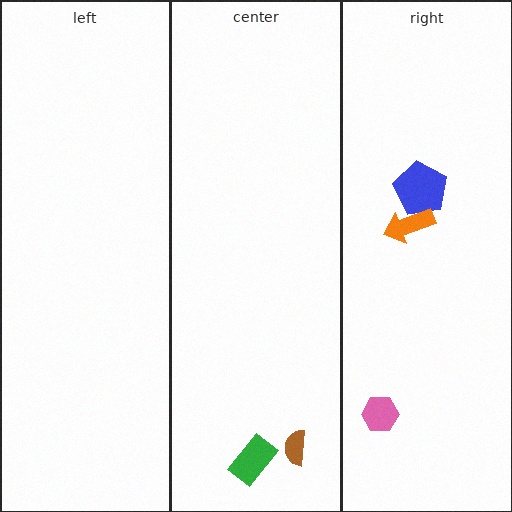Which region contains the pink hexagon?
The right region.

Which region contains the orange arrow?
The right region.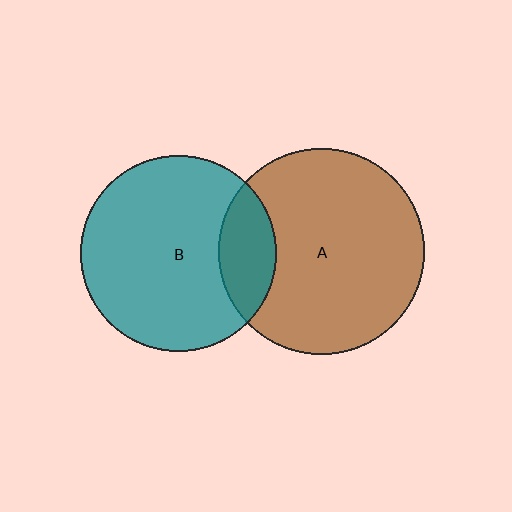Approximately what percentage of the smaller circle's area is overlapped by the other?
Approximately 20%.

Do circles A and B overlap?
Yes.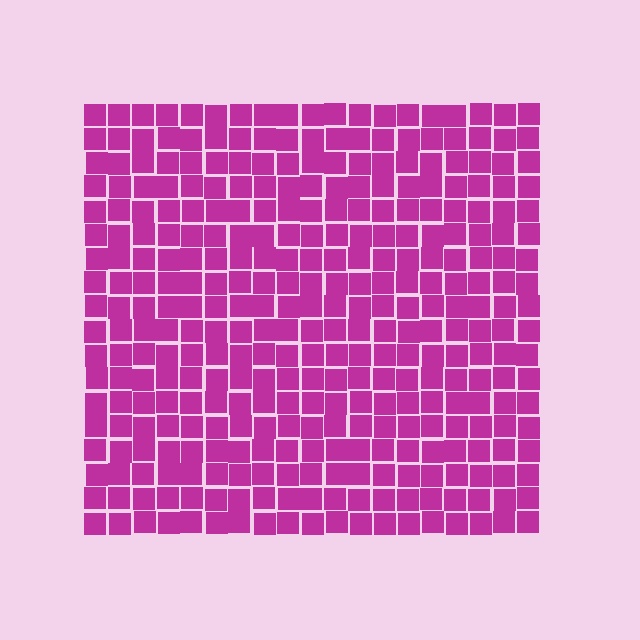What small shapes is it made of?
It is made of small squares.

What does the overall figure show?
The overall figure shows a square.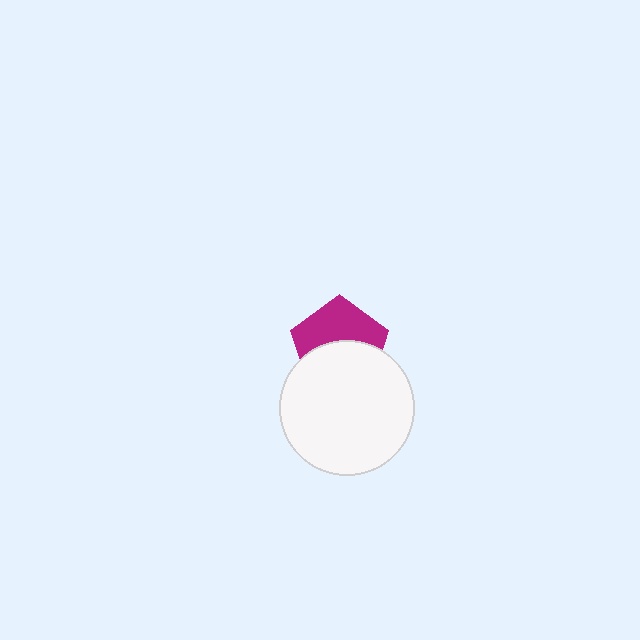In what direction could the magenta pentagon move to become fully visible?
The magenta pentagon could move up. That would shift it out from behind the white circle entirely.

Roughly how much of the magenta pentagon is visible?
About half of it is visible (roughly 49%).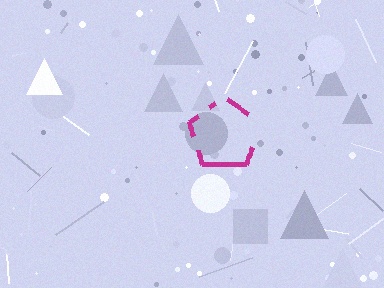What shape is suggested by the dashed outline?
The dashed outline suggests a pentagon.